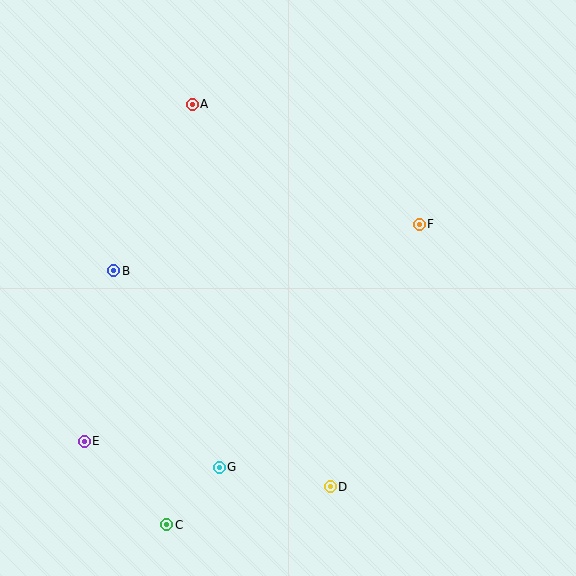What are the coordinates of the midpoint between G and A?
The midpoint between G and A is at (206, 286).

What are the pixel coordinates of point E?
Point E is at (84, 441).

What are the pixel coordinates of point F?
Point F is at (419, 224).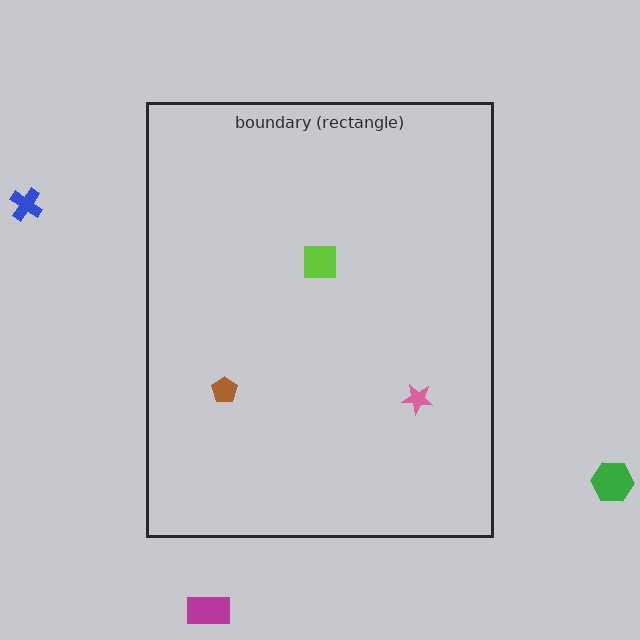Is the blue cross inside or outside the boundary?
Outside.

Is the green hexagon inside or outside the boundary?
Outside.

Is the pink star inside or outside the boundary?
Inside.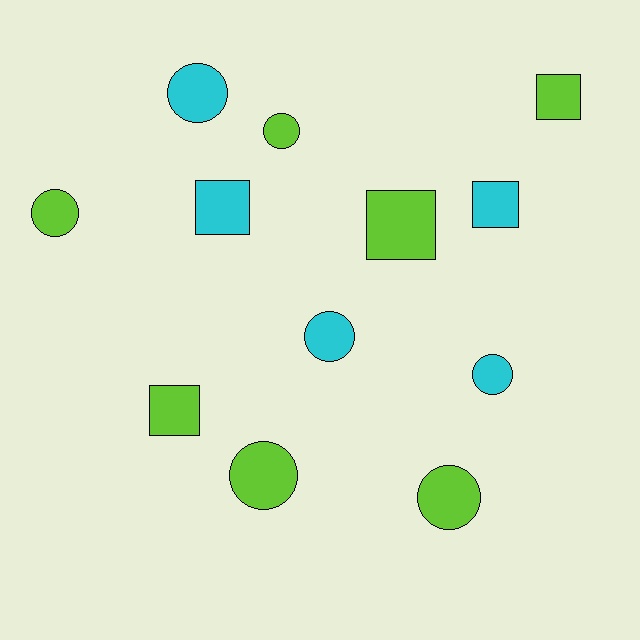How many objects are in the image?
There are 12 objects.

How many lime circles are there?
There are 4 lime circles.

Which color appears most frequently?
Lime, with 7 objects.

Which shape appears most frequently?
Circle, with 7 objects.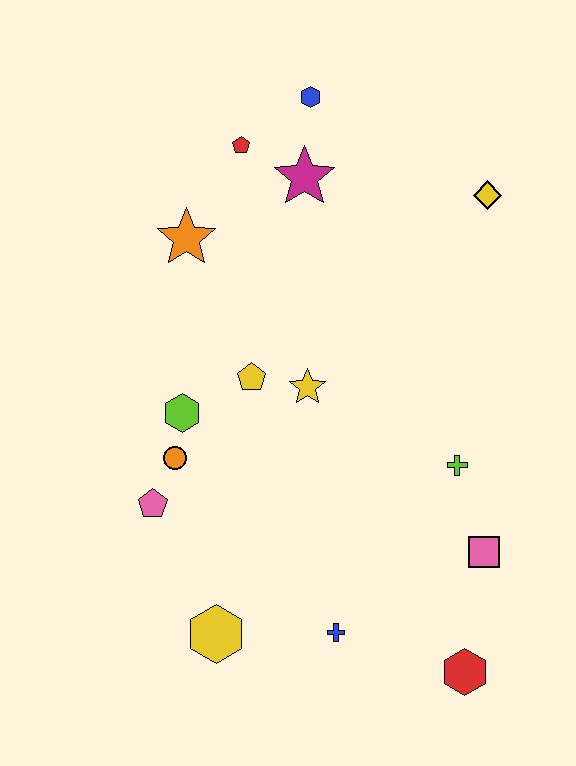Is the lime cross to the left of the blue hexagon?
No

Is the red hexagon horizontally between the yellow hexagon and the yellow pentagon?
No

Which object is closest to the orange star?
The red pentagon is closest to the orange star.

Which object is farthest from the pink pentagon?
The yellow diamond is farthest from the pink pentagon.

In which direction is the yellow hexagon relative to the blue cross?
The yellow hexagon is to the left of the blue cross.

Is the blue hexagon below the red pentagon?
No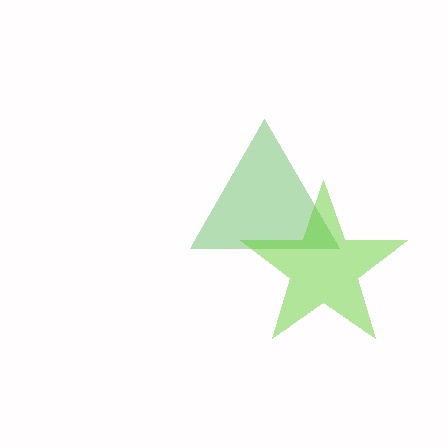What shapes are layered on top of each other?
The layered shapes are: a green triangle, a lime star.